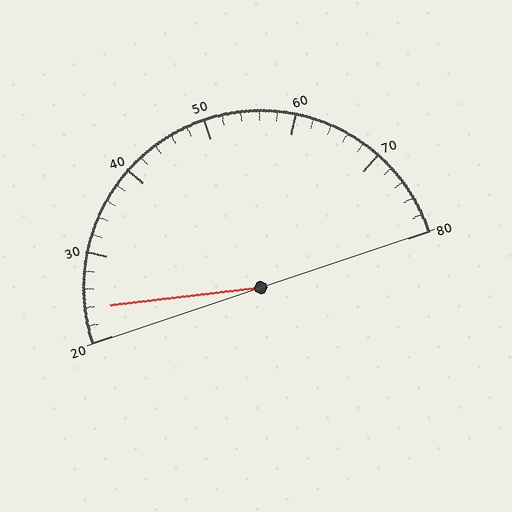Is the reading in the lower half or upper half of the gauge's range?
The reading is in the lower half of the range (20 to 80).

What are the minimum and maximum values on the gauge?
The gauge ranges from 20 to 80.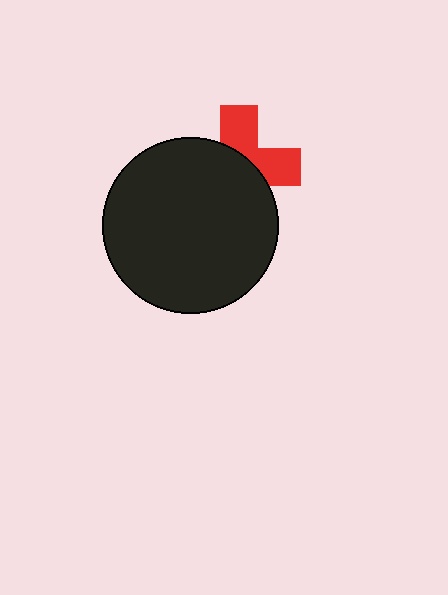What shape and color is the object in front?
The object in front is a black circle.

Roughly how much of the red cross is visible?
A small part of it is visible (roughly 42%).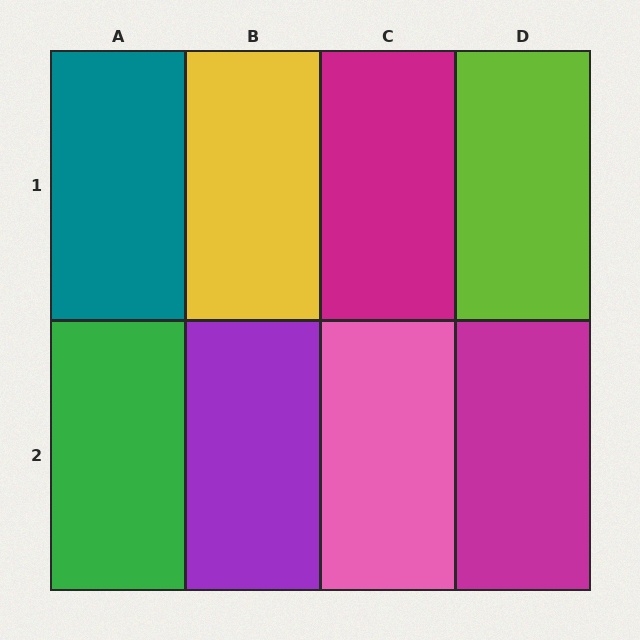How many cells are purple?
1 cell is purple.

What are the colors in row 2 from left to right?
Green, purple, pink, magenta.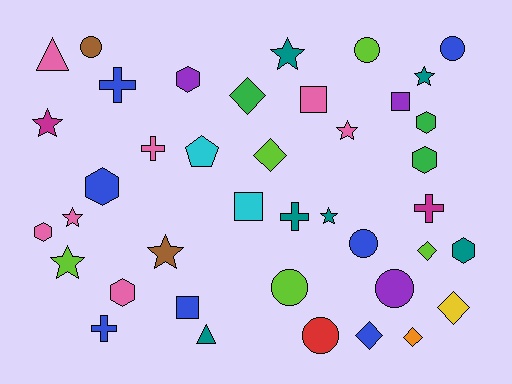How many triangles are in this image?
There are 2 triangles.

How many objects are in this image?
There are 40 objects.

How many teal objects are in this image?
There are 6 teal objects.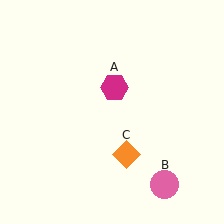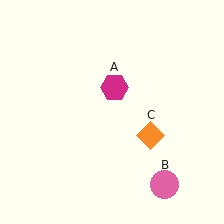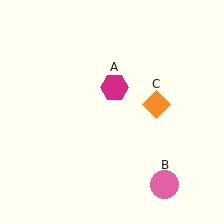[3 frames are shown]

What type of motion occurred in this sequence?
The orange diamond (object C) rotated counterclockwise around the center of the scene.